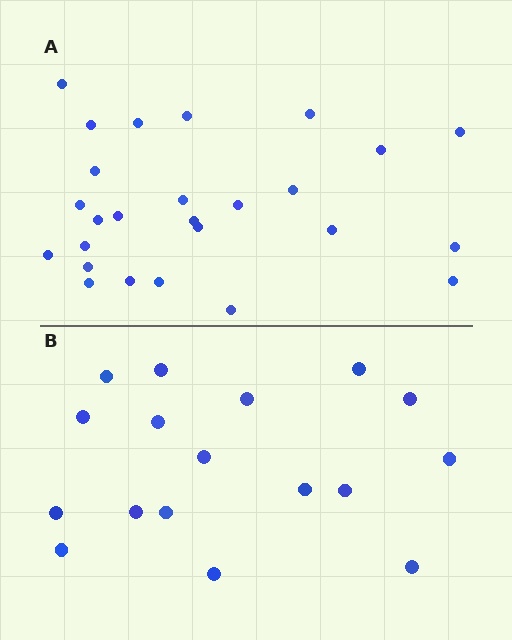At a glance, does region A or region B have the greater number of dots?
Region A (the top region) has more dots.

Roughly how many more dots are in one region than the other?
Region A has roughly 8 or so more dots than region B.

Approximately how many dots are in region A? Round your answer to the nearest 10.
About 30 dots. (The exact count is 26, which rounds to 30.)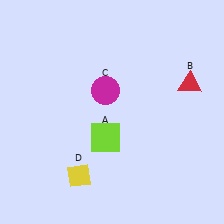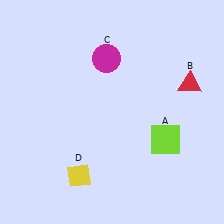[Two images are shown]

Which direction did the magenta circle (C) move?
The magenta circle (C) moved up.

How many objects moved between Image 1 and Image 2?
2 objects moved between the two images.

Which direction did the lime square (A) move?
The lime square (A) moved right.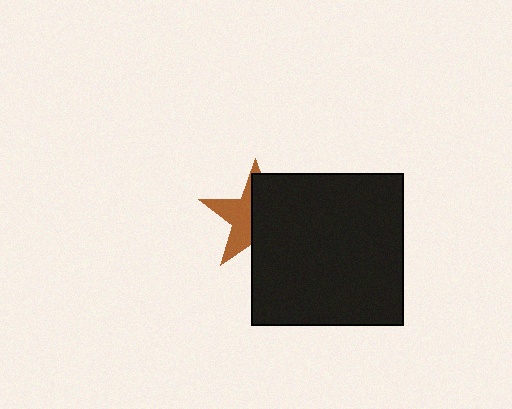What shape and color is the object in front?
The object in front is a black square.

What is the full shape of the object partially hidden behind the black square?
The partially hidden object is a brown star.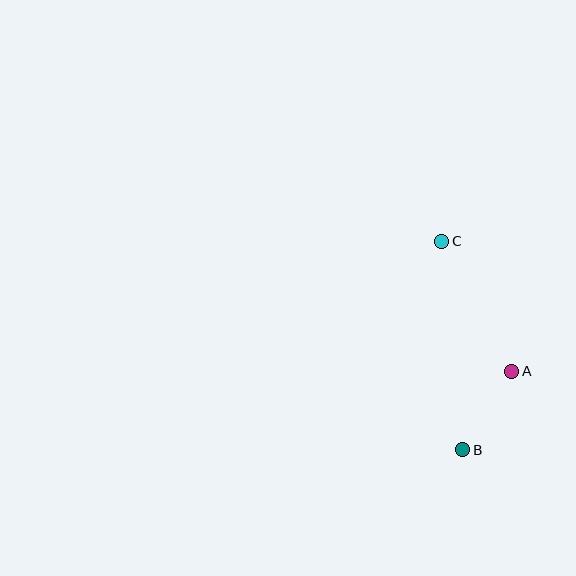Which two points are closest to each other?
Points A and B are closest to each other.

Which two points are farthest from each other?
Points B and C are farthest from each other.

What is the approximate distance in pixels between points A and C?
The distance between A and C is approximately 148 pixels.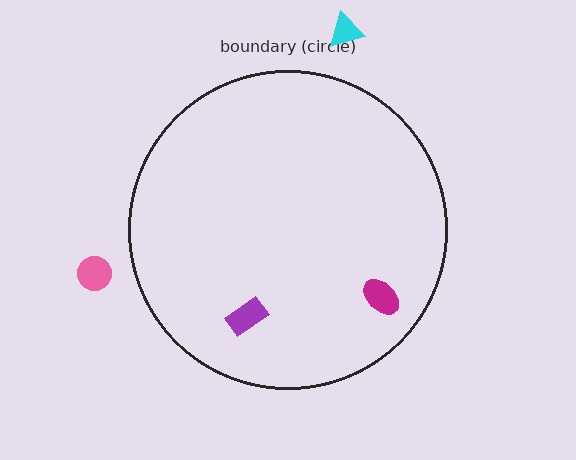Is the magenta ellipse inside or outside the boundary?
Inside.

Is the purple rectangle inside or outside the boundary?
Inside.